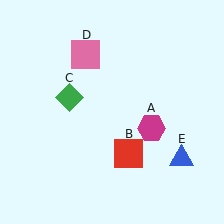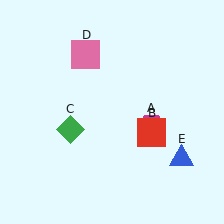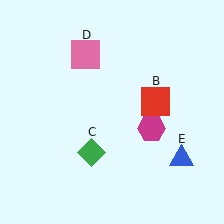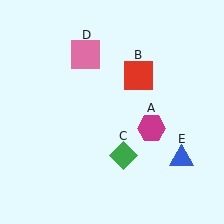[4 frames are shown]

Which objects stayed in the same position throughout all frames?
Magenta hexagon (object A) and pink square (object D) and blue triangle (object E) remained stationary.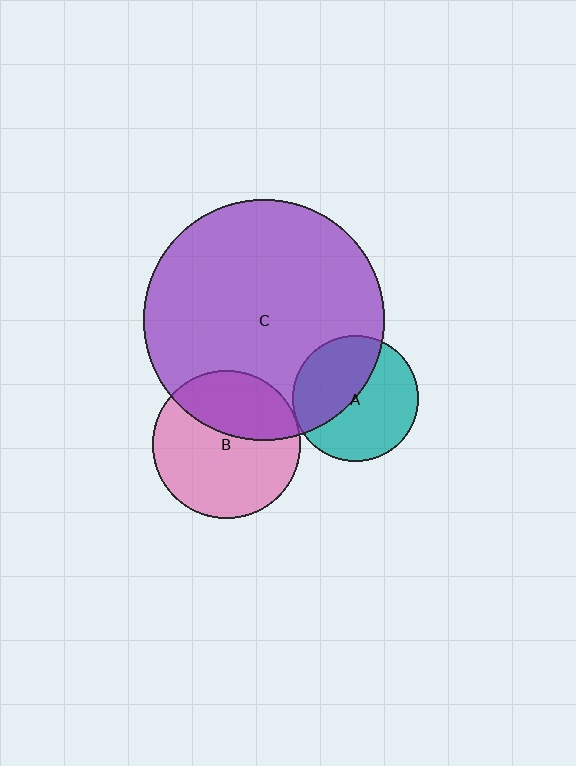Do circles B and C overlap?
Yes.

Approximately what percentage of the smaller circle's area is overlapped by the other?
Approximately 35%.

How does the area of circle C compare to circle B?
Approximately 2.7 times.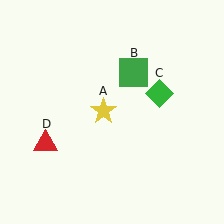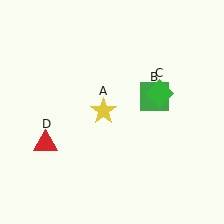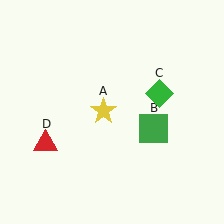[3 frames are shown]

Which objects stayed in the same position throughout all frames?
Yellow star (object A) and green diamond (object C) and red triangle (object D) remained stationary.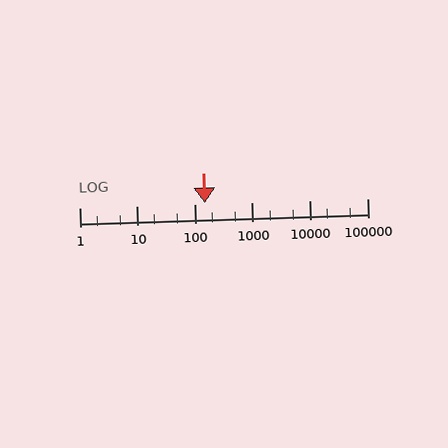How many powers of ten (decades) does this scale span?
The scale spans 5 decades, from 1 to 100000.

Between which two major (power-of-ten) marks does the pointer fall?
The pointer is between 100 and 1000.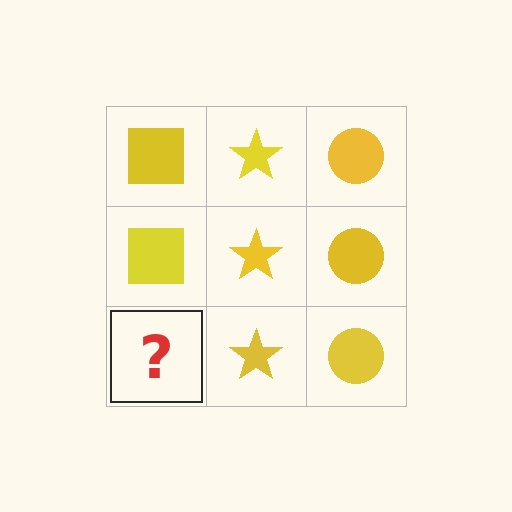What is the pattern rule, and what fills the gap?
The rule is that each column has a consistent shape. The gap should be filled with a yellow square.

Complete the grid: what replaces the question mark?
The question mark should be replaced with a yellow square.